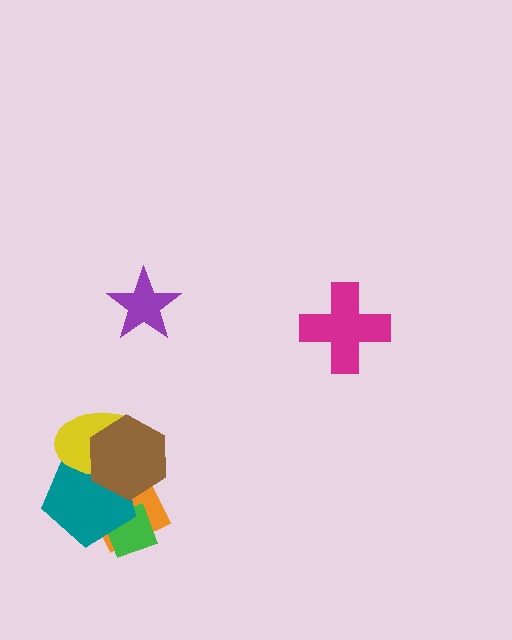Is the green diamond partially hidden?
Yes, it is partially covered by another shape.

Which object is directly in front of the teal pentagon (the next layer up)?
The yellow ellipse is directly in front of the teal pentagon.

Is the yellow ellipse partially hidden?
Yes, it is partially covered by another shape.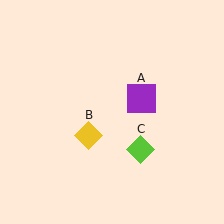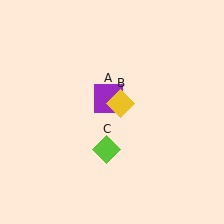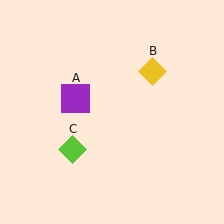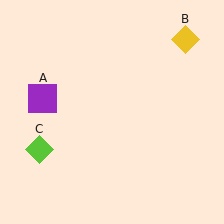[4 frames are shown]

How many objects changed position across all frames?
3 objects changed position: purple square (object A), yellow diamond (object B), lime diamond (object C).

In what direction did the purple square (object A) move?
The purple square (object A) moved left.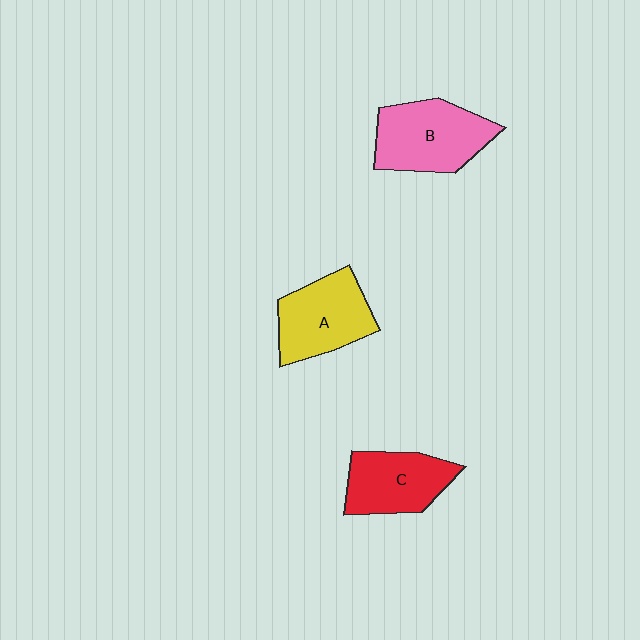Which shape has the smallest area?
Shape C (red).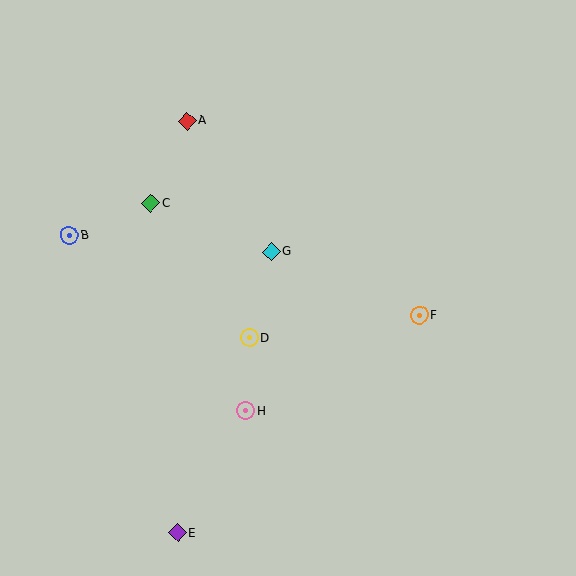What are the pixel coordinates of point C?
Point C is at (151, 203).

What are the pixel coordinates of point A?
Point A is at (187, 121).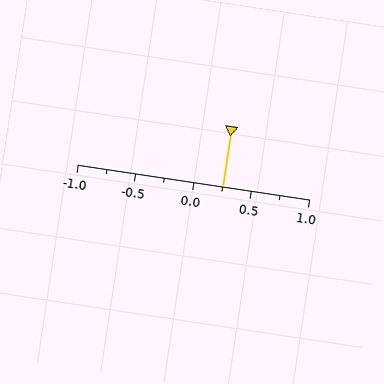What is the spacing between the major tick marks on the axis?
The major ticks are spaced 0.5 apart.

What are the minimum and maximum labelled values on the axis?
The axis runs from -1.0 to 1.0.